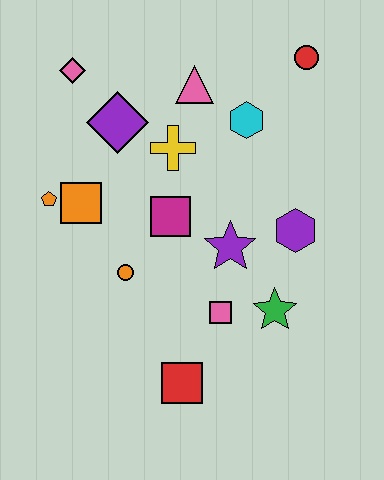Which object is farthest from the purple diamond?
The red square is farthest from the purple diamond.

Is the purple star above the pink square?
Yes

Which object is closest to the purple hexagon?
The purple star is closest to the purple hexagon.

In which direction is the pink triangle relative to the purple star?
The pink triangle is above the purple star.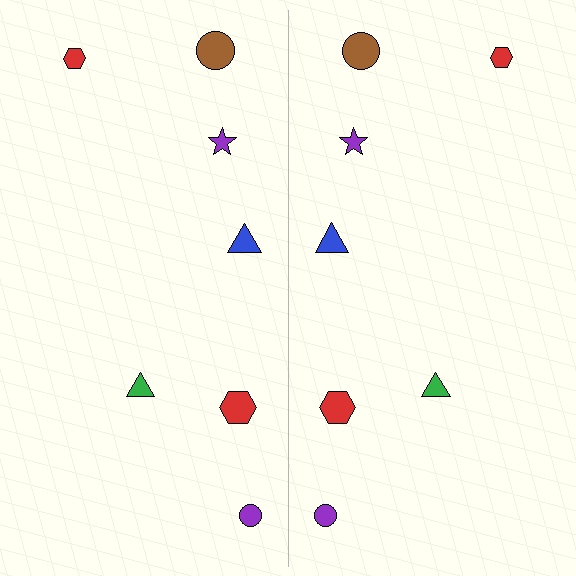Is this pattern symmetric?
Yes, this pattern has bilateral (reflection) symmetry.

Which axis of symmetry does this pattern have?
The pattern has a vertical axis of symmetry running through the center of the image.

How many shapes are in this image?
There are 14 shapes in this image.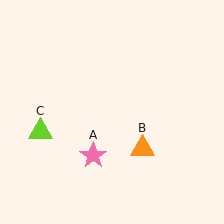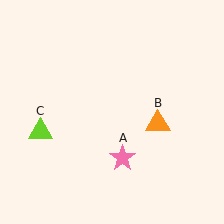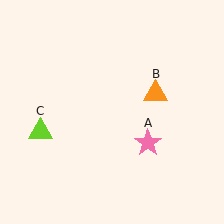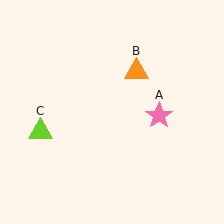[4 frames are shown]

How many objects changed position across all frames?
2 objects changed position: pink star (object A), orange triangle (object B).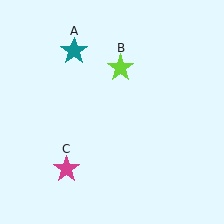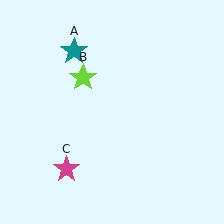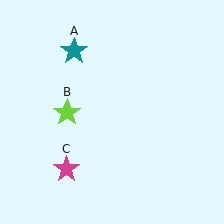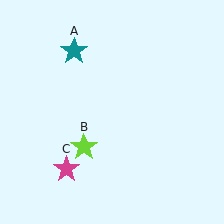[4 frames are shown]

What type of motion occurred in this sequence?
The lime star (object B) rotated counterclockwise around the center of the scene.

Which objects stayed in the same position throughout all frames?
Teal star (object A) and magenta star (object C) remained stationary.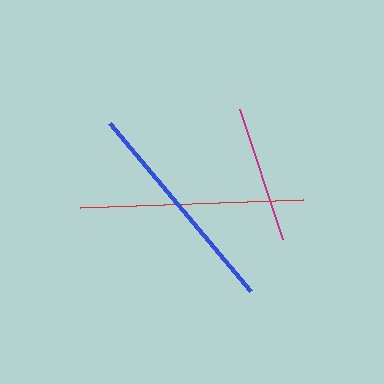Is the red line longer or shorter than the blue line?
The red line is longer than the blue line.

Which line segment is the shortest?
The magenta line is the shortest at approximately 138 pixels.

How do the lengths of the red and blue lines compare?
The red and blue lines are approximately the same length.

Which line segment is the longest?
The red line is the longest at approximately 223 pixels.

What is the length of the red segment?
The red segment is approximately 223 pixels long.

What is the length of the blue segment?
The blue segment is approximately 219 pixels long.